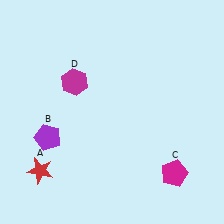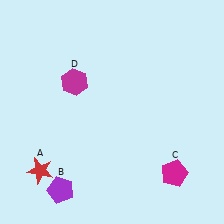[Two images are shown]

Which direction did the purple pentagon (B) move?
The purple pentagon (B) moved down.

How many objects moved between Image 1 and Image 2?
1 object moved between the two images.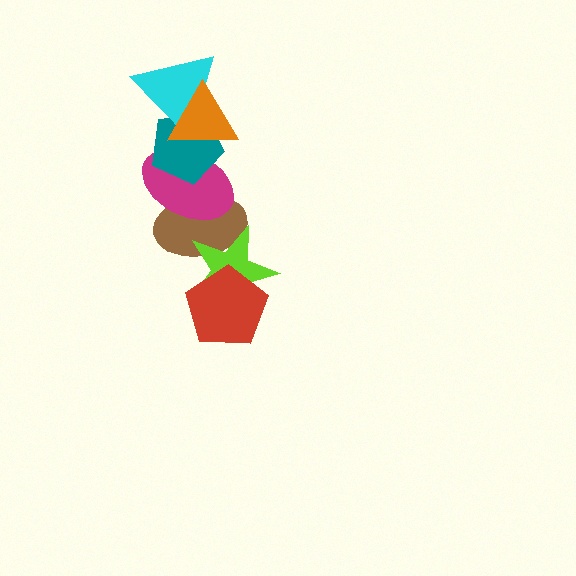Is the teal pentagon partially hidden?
Yes, it is partially covered by another shape.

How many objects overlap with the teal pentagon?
3 objects overlap with the teal pentagon.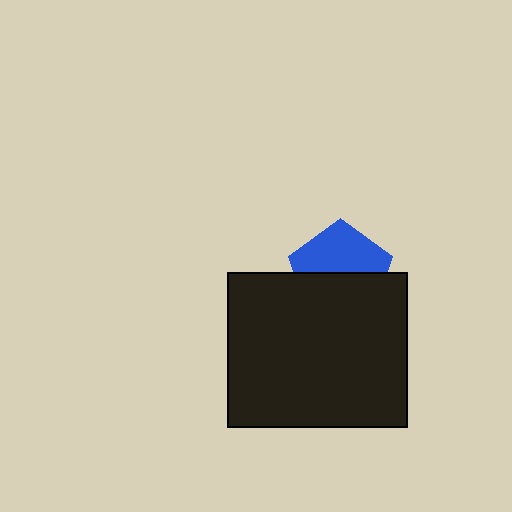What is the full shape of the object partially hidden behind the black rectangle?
The partially hidden object is a blue pentagon.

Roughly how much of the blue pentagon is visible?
About half of it is visible (roughly 49%).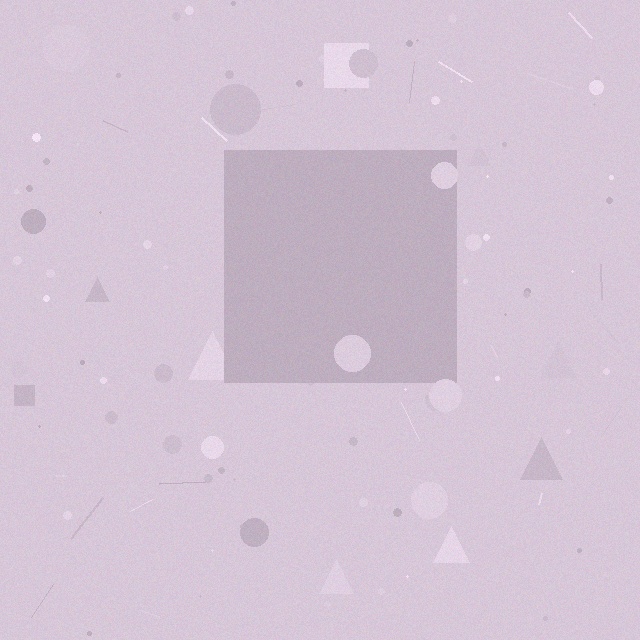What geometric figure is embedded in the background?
A square is embedded in the background.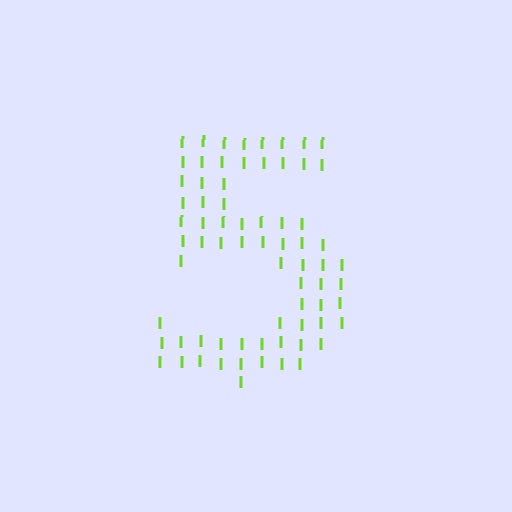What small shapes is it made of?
It is made of small letter I's.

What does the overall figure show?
The overall figure shows the digit 5.